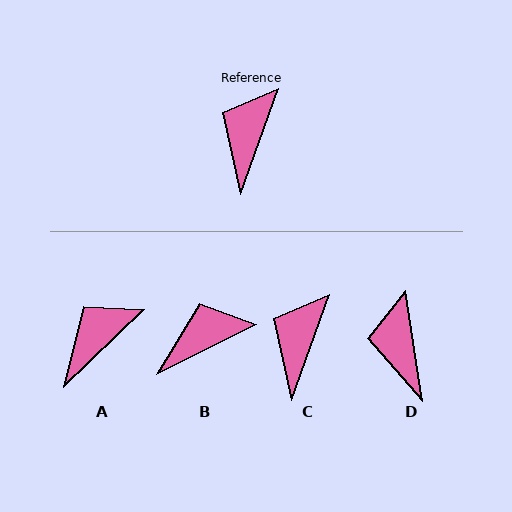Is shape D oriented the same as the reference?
No, it is off by about 28 degrees.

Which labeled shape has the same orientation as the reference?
C.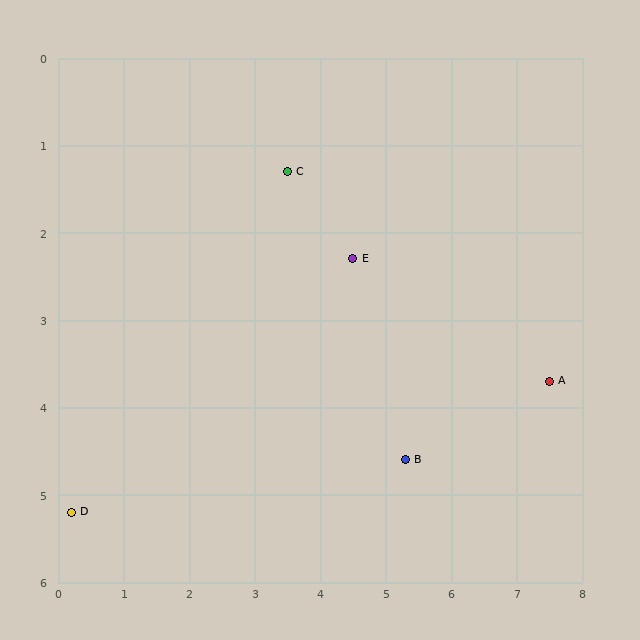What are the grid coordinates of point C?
Point C is at approximately (3.5, 1.3).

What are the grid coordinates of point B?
Point B is at approximately (5.3, 4.6).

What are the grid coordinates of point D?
Point D is at approximately (0.2, 5.2).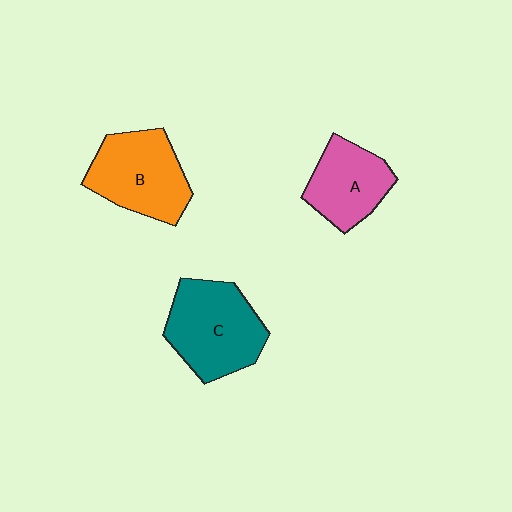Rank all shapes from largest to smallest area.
From largest to smallest: C (teal), B (orange), A (pink).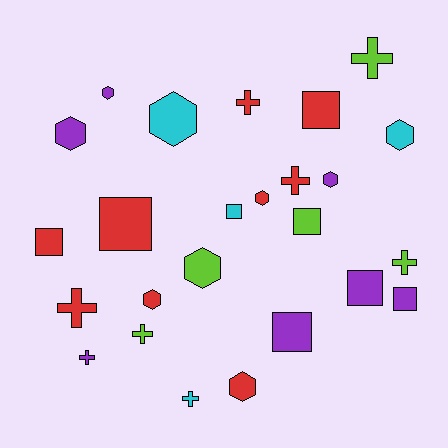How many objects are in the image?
There are 25 objects.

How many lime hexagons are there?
There is 1 lime hexagon.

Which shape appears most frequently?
Hexagon, with 9 objects.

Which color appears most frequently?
Red, with 9 objects.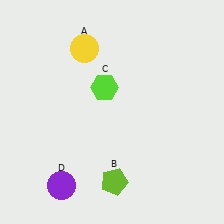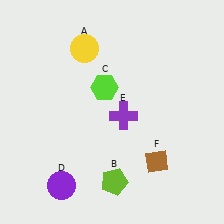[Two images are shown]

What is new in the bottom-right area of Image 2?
A purple cross (E) was added in the bottom-right area of Image 2.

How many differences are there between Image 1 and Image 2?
There are 2 differences between the two images.